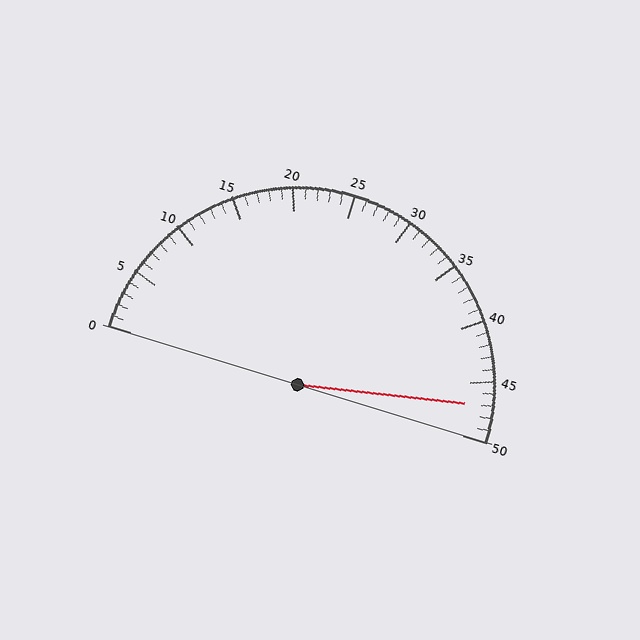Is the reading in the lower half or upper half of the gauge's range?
The reading is in the upper half of the range (0 to 50).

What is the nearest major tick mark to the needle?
The nearest major tick mark is 45.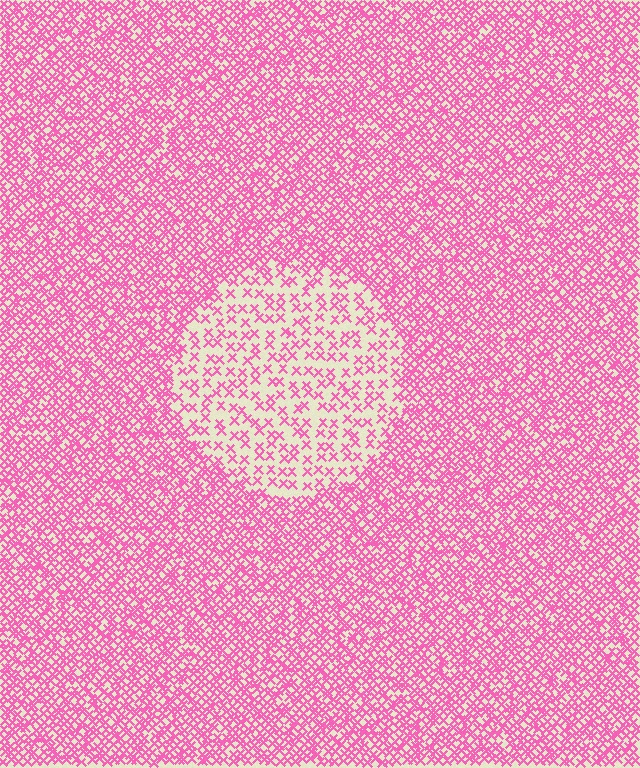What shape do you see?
I see a circle.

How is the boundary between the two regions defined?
The boundary is defined by a change in element density (approximately 2.5x ratio). All elements are the same color, size, and shape.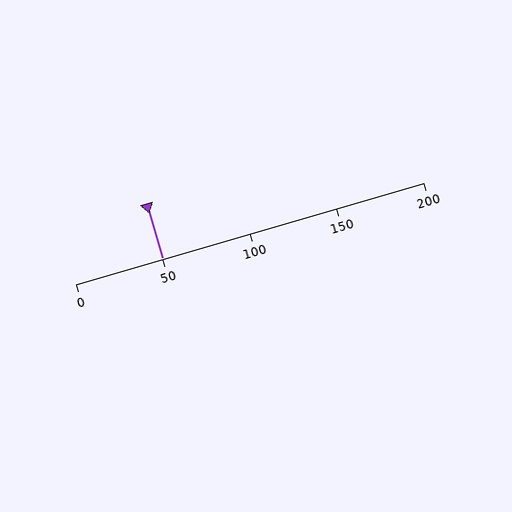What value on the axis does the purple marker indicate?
The marker indicates approximately 50.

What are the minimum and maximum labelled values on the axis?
The axis runs from 0 to 200.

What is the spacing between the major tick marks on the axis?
The major ticks are spaced 50 apart.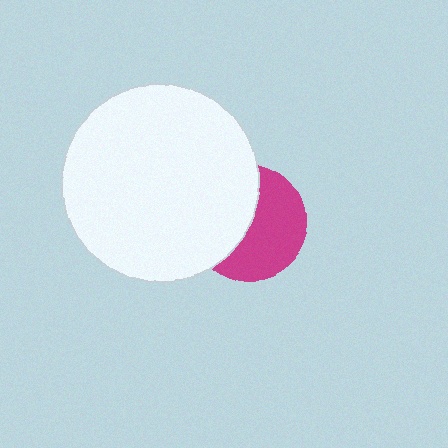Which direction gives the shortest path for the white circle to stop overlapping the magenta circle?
Moving left gives the shortest separation.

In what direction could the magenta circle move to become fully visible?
The magenta circle could move right. That would shift it out from behind the white circle entirely.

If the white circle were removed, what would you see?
You would see the complete magenta circle.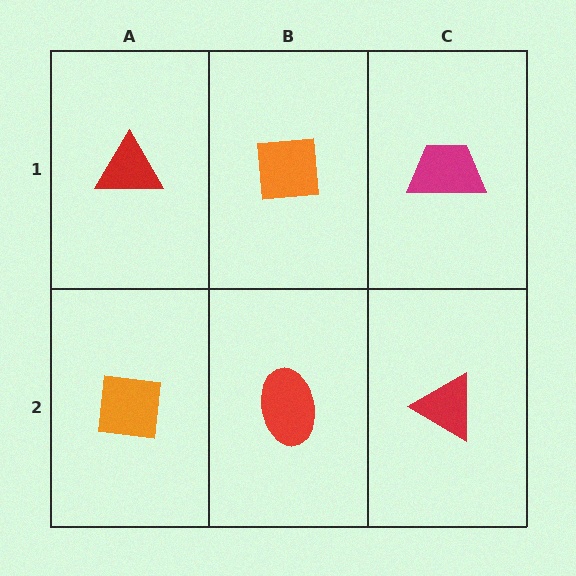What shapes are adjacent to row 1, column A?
An orange square (row 2, column A), an orange square (row 1, column B).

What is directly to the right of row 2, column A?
A red ellipse.